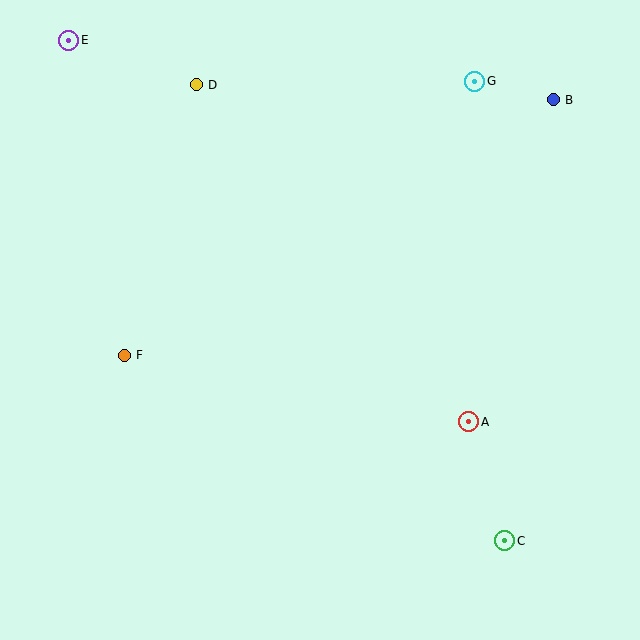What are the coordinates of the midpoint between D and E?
The midpoint between D and E is at (132, 62).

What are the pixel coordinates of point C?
Point C is at (505, 541).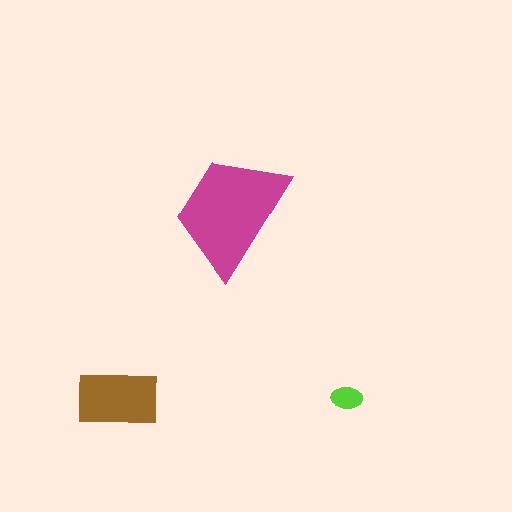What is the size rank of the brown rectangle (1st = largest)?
2nd.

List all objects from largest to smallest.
The magenta trapezoid, the brown rectangle, the lime ellipse.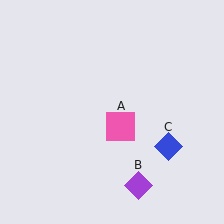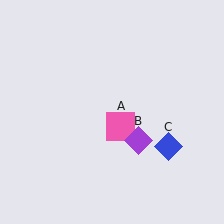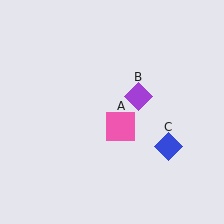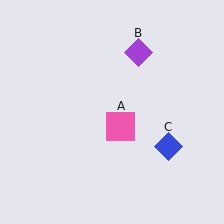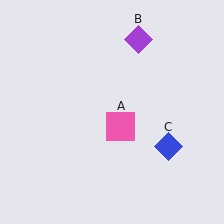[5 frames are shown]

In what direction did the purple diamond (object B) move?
The purple diamond (object B) moved up.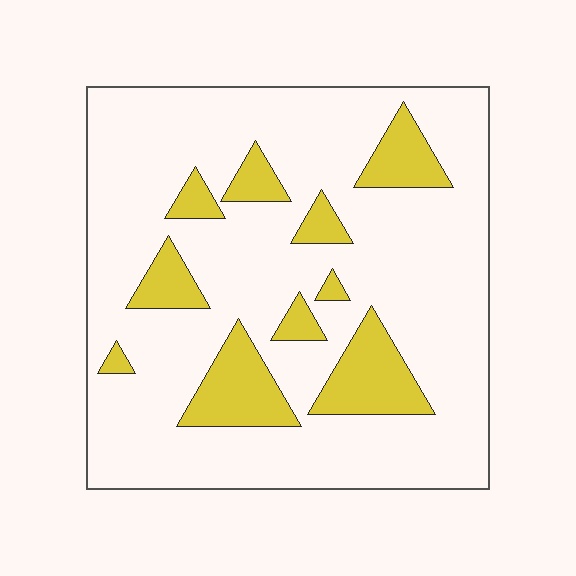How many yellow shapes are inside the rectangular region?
10.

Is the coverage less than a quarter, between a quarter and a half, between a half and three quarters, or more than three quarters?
Less than a quarter.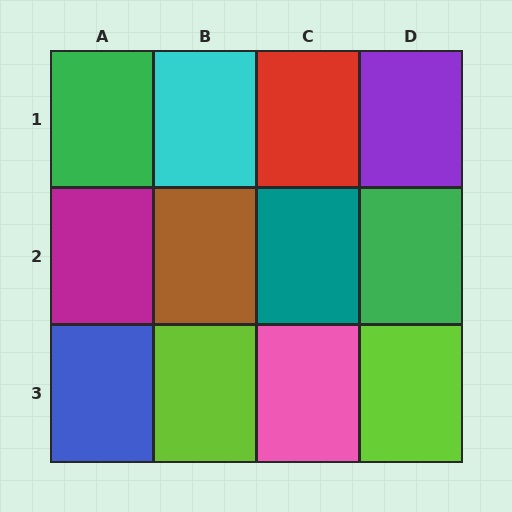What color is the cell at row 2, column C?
Teal.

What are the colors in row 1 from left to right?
Green, cyan, red, purple.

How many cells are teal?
1 cell is teal.